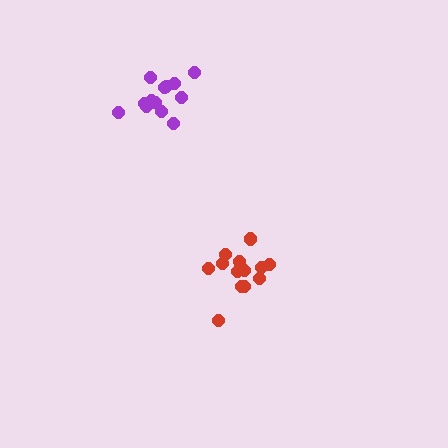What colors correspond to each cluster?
The clusters are colored: purple, red.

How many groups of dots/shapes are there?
There are 2 groups.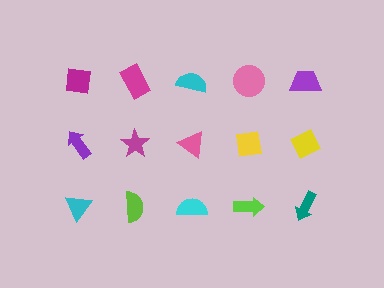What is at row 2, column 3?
A pink triangle.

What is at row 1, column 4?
A pink circle.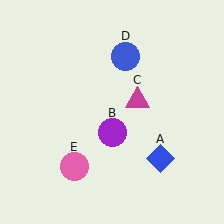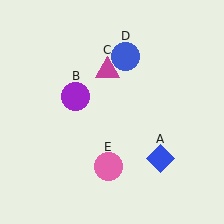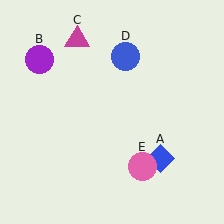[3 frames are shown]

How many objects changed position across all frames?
3 objects changed position: purple circle (object B), magenta triangle (object C), pink circle (object E).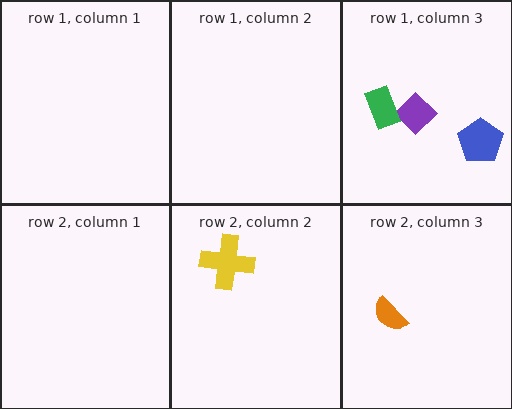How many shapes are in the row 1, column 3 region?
3.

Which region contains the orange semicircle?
The row 2, column 3 region.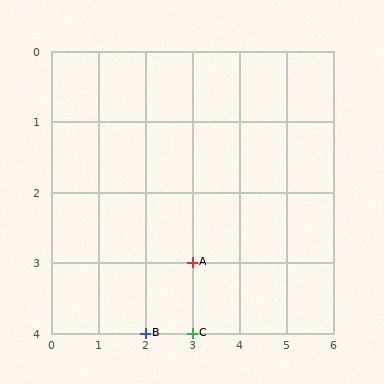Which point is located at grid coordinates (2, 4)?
Point B is at (2, 4).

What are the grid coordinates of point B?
Point B is at grid coordinates (2, 4).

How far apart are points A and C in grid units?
Points A and C are 1 row apart.